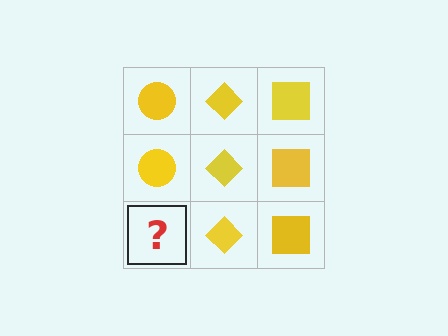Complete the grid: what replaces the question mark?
The question mark should be replaced with a yellow circle.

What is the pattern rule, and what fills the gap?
The rule is that each column has a consistent shape. The gap should be filled with a yellow circle.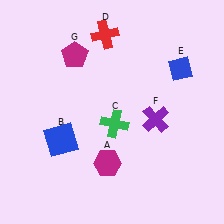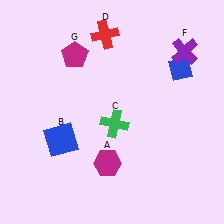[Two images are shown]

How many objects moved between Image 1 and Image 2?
1 object moved between the two images.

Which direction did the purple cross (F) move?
The purple cross (F) moved up.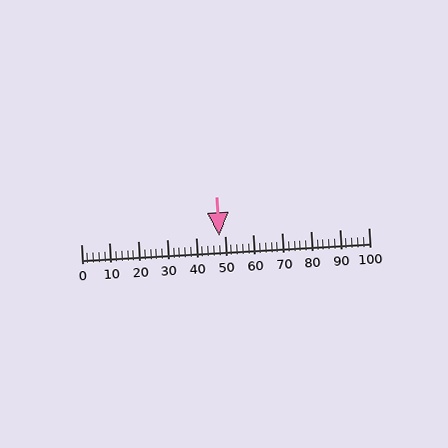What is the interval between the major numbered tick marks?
The major tick marks are spaced 10 units apart.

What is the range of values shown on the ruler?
The ruler shows values from 0 to 100.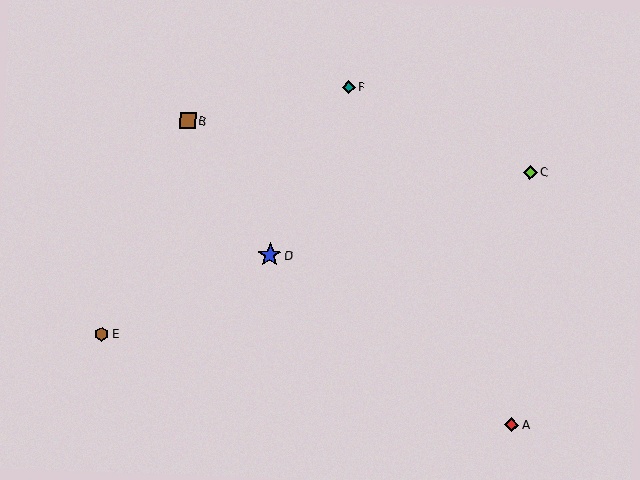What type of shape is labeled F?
Shape F is a teal diamond.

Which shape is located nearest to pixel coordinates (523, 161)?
The lime diamond (labeled C) at (530, 172) is nearest to that location.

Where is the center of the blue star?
The center of the blue star is at (270, 255).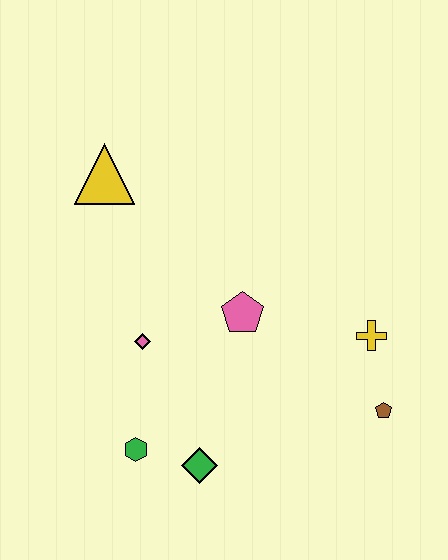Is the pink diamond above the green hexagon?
Yes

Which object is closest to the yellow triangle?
The pink diamond is closest to the yellow triangle.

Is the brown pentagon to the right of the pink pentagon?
Yes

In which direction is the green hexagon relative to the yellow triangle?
The green hexagon is below the yellow triangle.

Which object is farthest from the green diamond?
The yellow triangle is farthest from the green diamond.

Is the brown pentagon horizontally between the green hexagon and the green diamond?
No